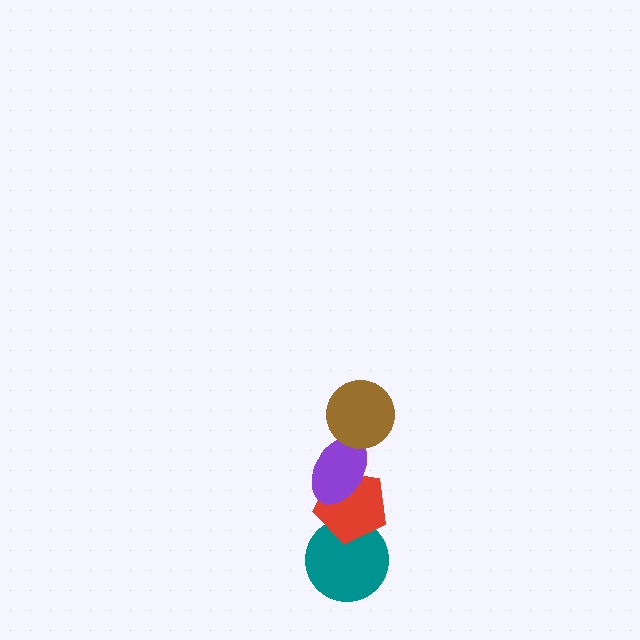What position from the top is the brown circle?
The brown circle is 1st from the top.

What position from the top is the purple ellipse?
The purple ellipse is 2nd from the top.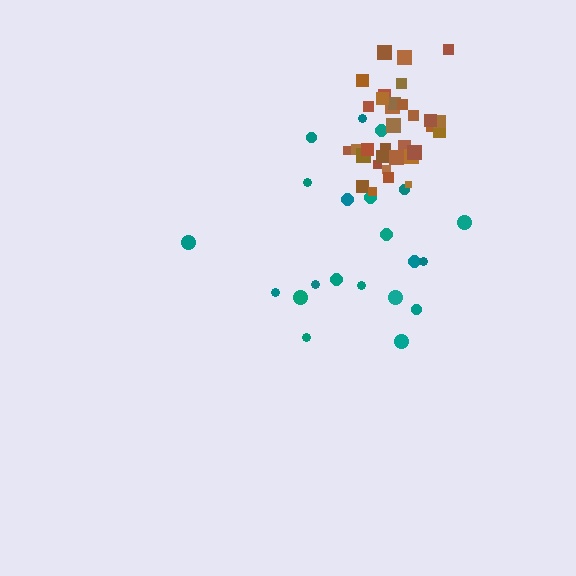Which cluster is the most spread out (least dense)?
Teal.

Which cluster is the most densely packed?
Brown.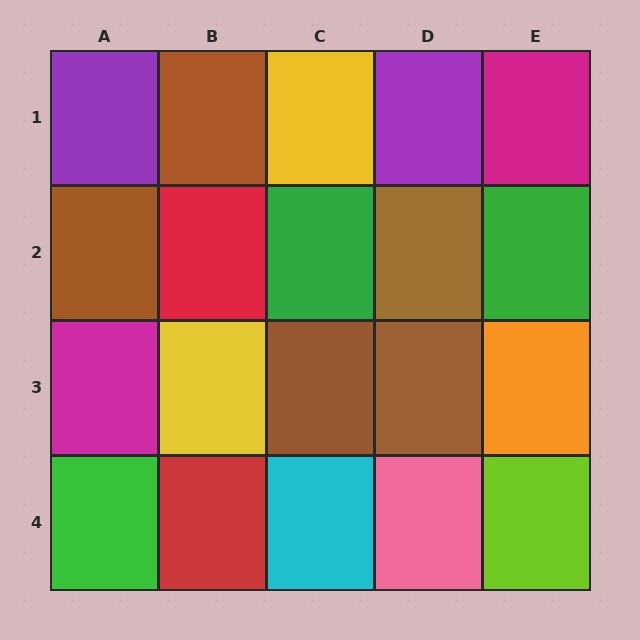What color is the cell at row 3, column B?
Yellow.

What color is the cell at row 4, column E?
Lime.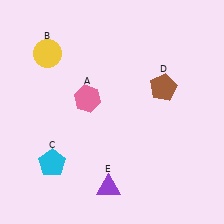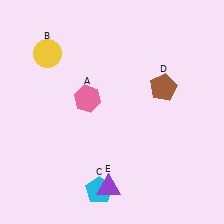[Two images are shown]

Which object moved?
The cyan pentagon (C) moved right.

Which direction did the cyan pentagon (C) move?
The cyan pentagon (C) moved right.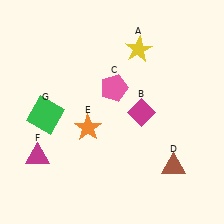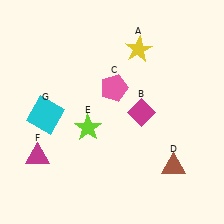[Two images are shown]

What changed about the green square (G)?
In Image 1, G is green. In Image 2, it changed to cyan.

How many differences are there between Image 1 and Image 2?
There are 2 differences between the two images.